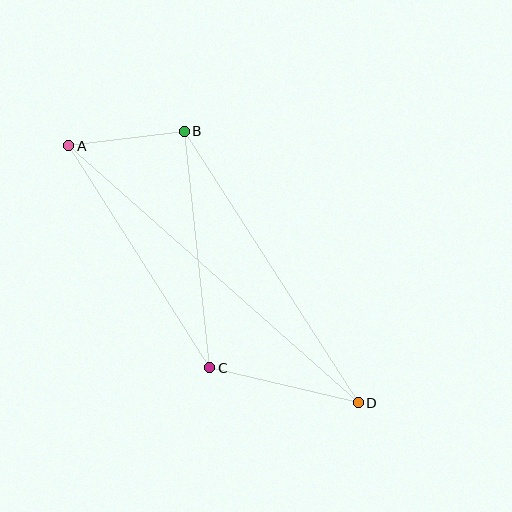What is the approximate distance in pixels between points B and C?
The distance between B and C is approximately 238 pixels.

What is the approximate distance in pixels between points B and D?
The distance between B and D is approximately 323 pixels.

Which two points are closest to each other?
Points A and B are closest to each other.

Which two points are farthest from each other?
Points A and D are farthest from each other.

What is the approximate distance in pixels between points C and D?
The distance between C and D is approximately 153 pixels.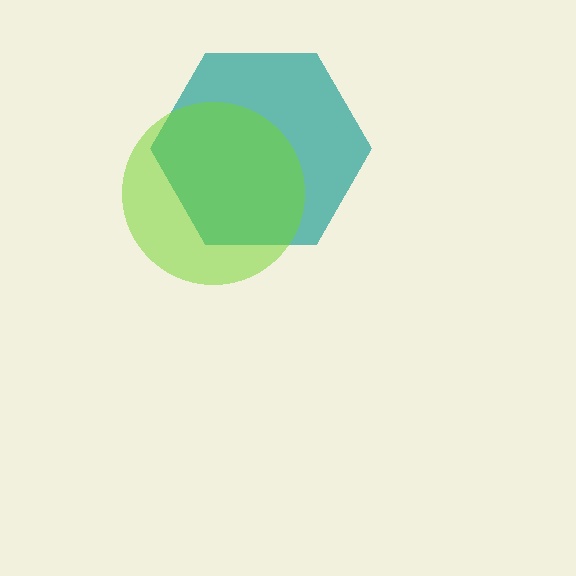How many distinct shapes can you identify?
There are 2 distinct shapes: a teal hexagon, a lime circle.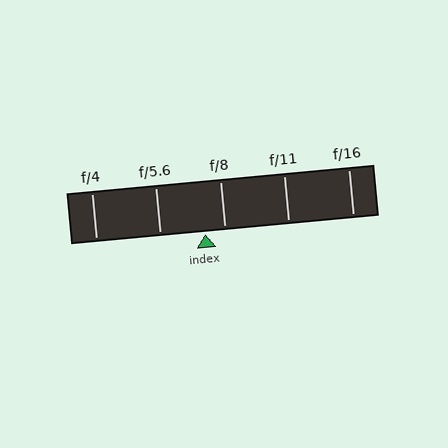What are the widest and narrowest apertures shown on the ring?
The widest aperture shown is f/4 and the narrowest is f/16.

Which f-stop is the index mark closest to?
The index mark is closest to f/8.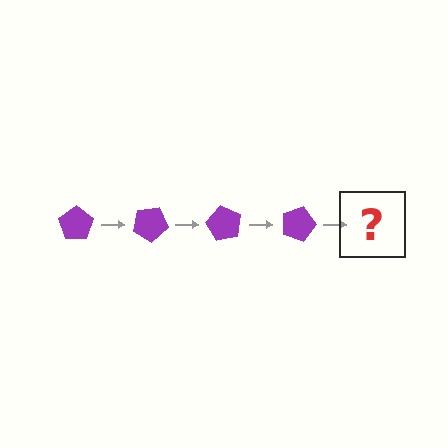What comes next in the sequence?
The next element should be a purple pentagon rotated 120 degrees.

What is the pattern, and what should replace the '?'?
The pattern is that the pentagon rotates 30 degrees each step. The '?' should be a purple pentagon rotated 120 degrees.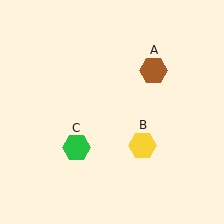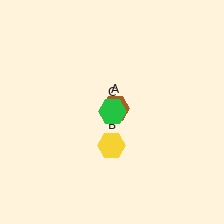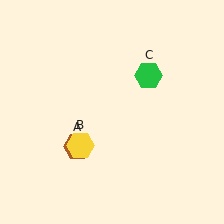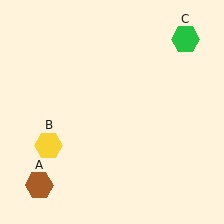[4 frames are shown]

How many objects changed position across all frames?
3 objects changed position: brown hexagon (object A), yellow hexagon (object B), green hexagon (object C).